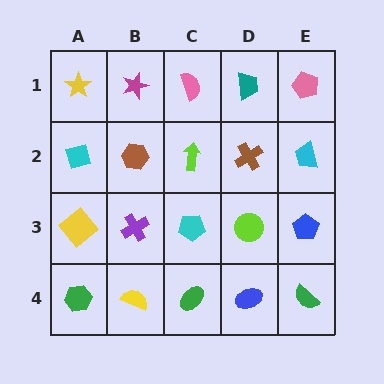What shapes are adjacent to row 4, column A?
A yellow diamond (row 3, column A), a yellow semicircle (row 4, column B).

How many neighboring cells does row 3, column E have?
3.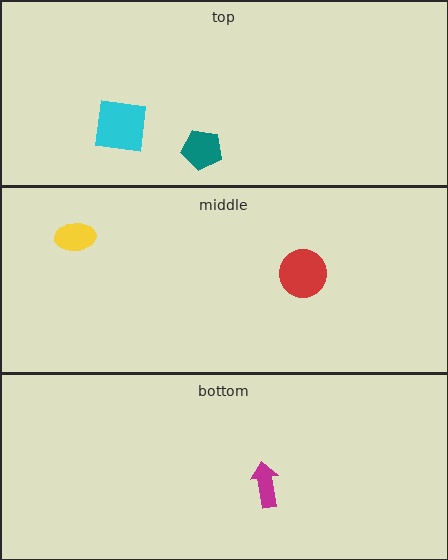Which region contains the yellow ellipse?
The middle region.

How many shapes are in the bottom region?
1.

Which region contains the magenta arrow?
The bottom region.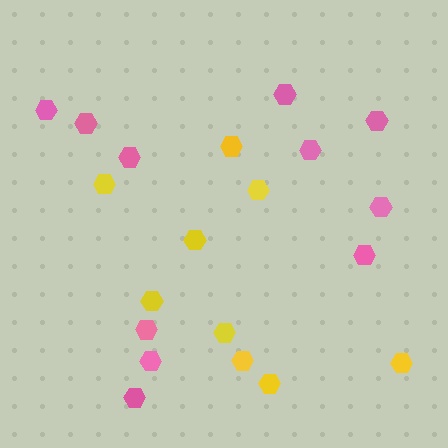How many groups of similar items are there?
There are 2 groups: one group of yellow hexagons (9) and one group of pink hexagons (11).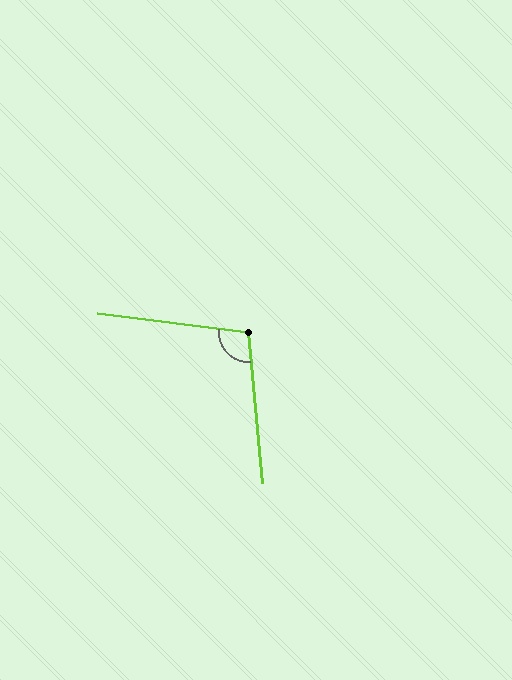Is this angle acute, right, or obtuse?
It is obtuse.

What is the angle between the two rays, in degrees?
Approximately 102 degrees.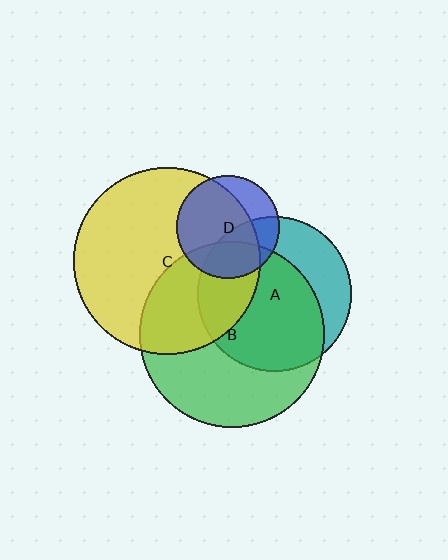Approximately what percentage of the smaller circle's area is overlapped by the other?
Approximately 40%.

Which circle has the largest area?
Circle C (yellow).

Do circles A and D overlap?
Yes.